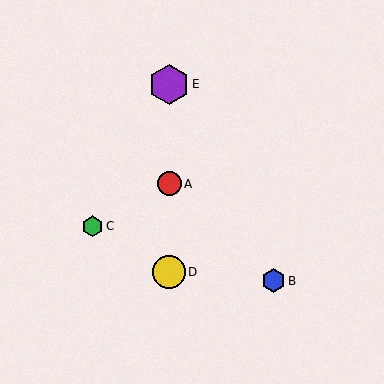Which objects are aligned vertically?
Objects A, D, E are aligned vertically.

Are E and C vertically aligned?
No, E is at x≈169 and C is at x≈92.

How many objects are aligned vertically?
3 objects (A, D, E) are aligned vertically.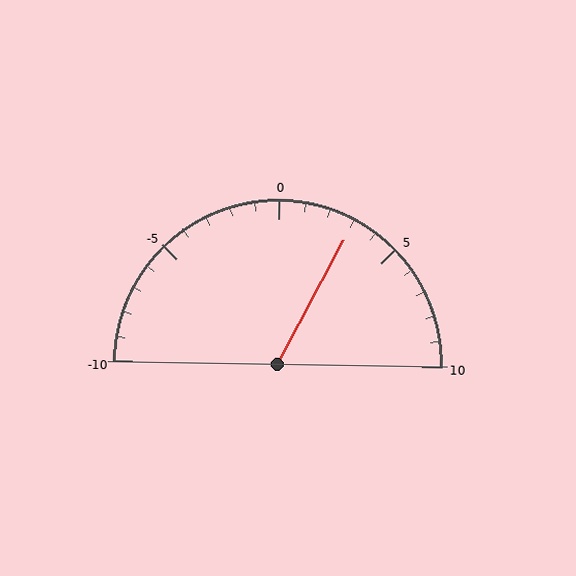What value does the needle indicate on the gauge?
The needle indicates approximately 3.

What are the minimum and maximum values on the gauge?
The gauge ranges from -10 to 10.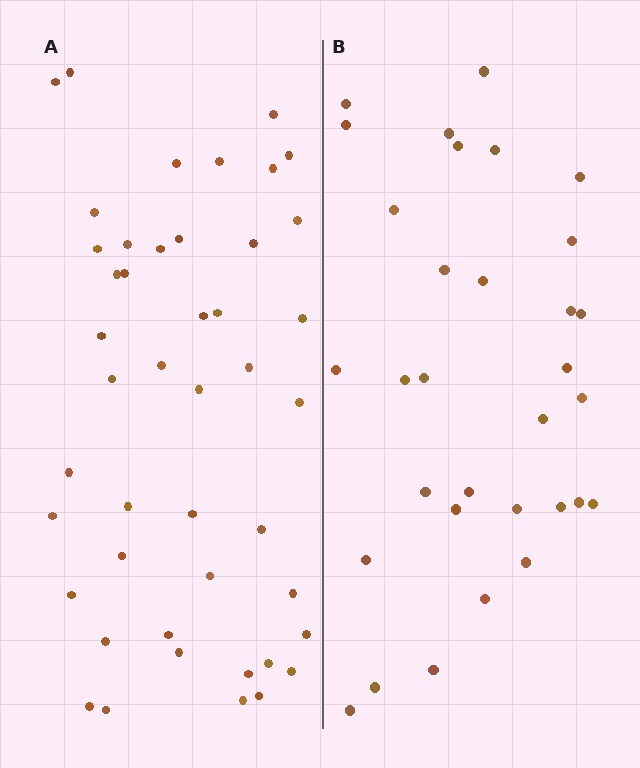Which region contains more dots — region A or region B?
Region A (the left region) has more dots.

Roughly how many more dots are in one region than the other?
Region A has approximately 15 more dots than region B.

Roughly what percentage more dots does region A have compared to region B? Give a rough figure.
About 40% more.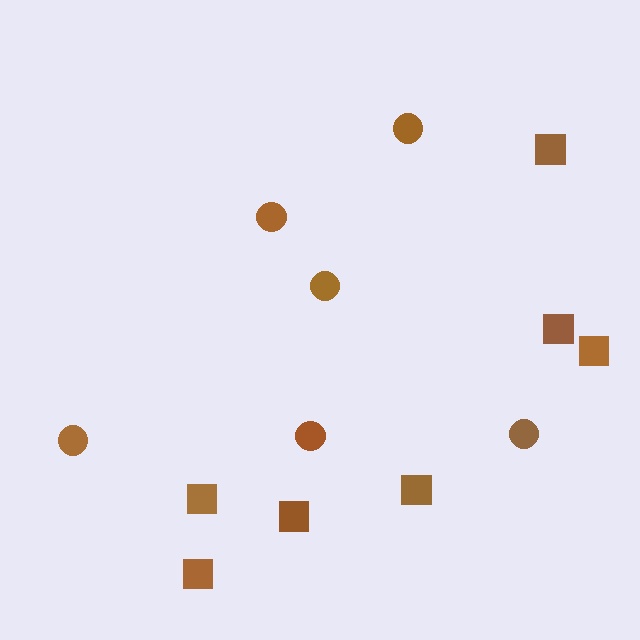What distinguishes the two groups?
There are 2 groups: one group of squares (7) and one group of circles (6).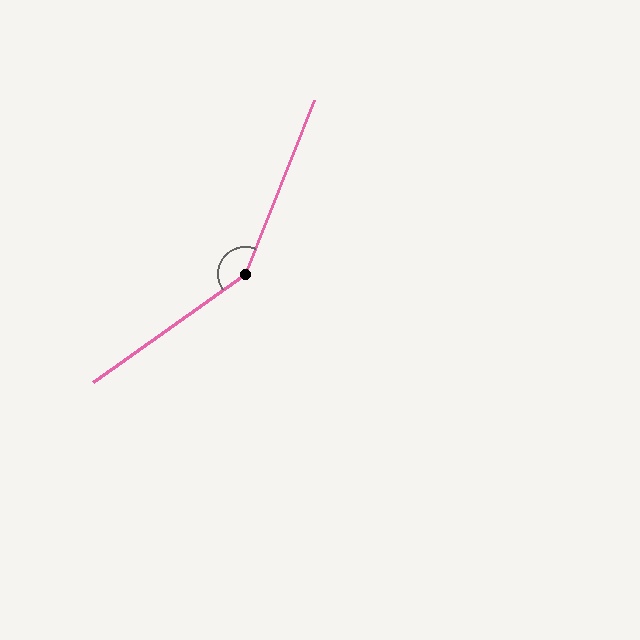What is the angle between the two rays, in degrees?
Approximately 147 degrees.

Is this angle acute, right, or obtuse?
It is obtuse.